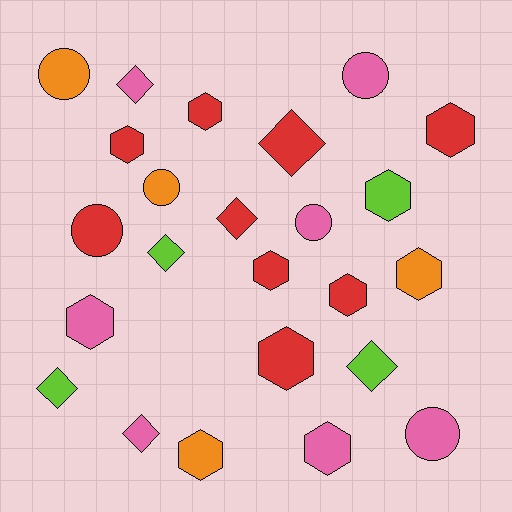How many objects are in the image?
There are 24 objects.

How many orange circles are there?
There are 2 orange circles.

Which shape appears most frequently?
Hexagon, with 11 objects.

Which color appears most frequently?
Red, with 9 objects.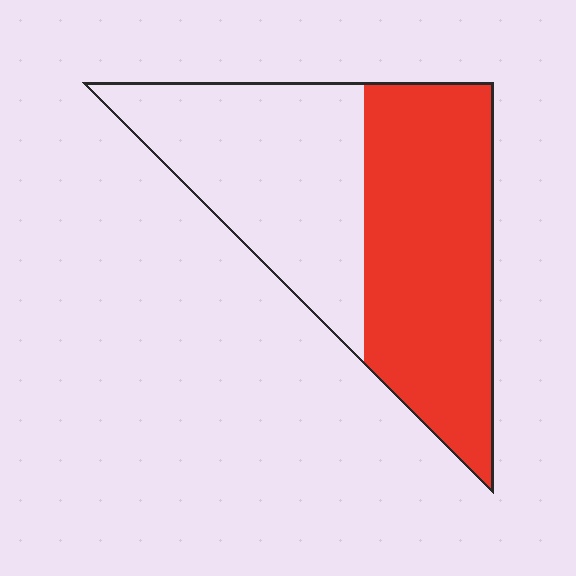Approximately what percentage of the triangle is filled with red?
Approximately 55%.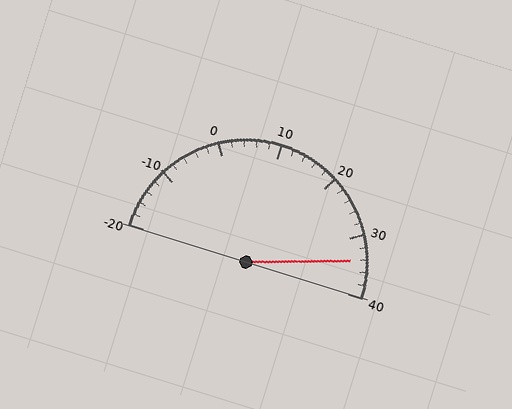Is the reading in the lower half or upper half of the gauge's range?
The reading is in the upper half of the range (-20 to 40).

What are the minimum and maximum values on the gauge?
The gauge ranges from -20 to 40.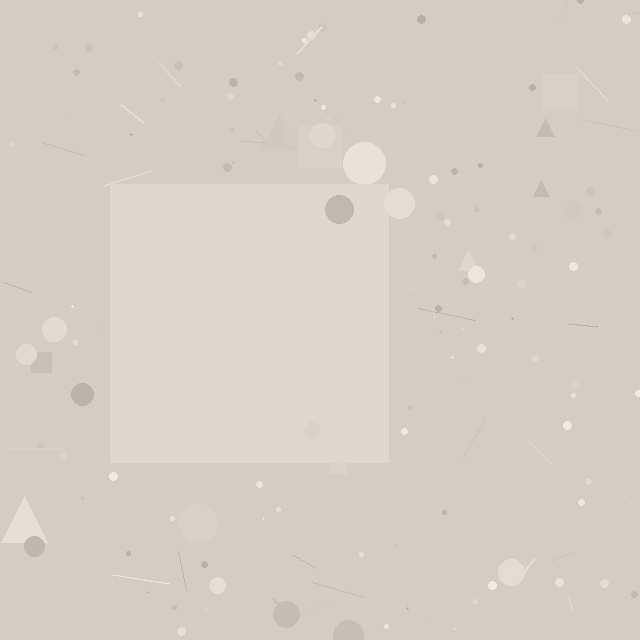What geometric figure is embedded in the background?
A square is embedded in the background.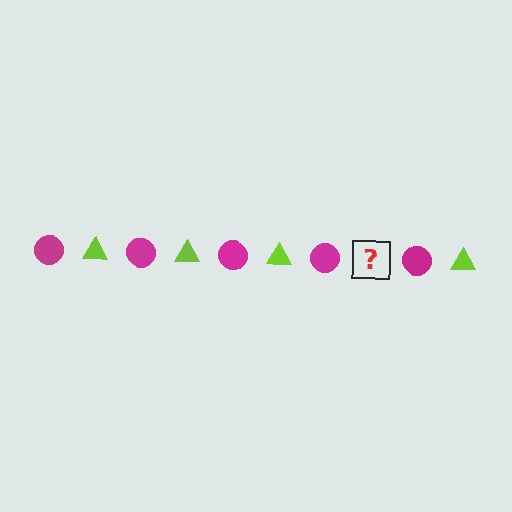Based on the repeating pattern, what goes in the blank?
The blank should be a lime triangle.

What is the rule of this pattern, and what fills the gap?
The rule is that the pattern alternates between magenta circle and lime triangle. The gap should be filled with a lime triangle.